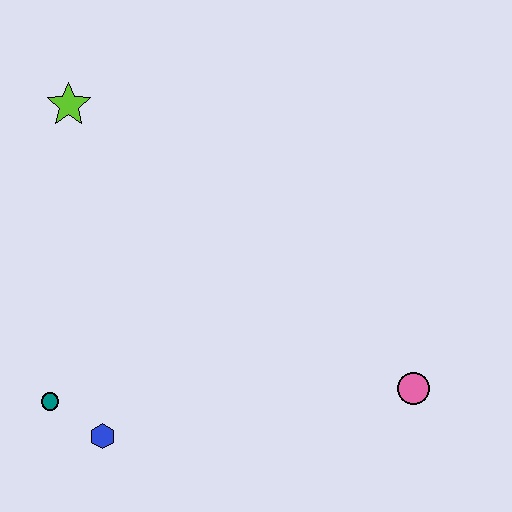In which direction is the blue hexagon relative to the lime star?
The blue hexagon is below the lime star.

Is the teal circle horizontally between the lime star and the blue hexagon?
No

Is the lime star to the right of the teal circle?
Yes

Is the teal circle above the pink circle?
No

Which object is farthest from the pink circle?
The lime star is farthest from the pink circle.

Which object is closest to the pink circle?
The blue hexagon is closest to the pink circle.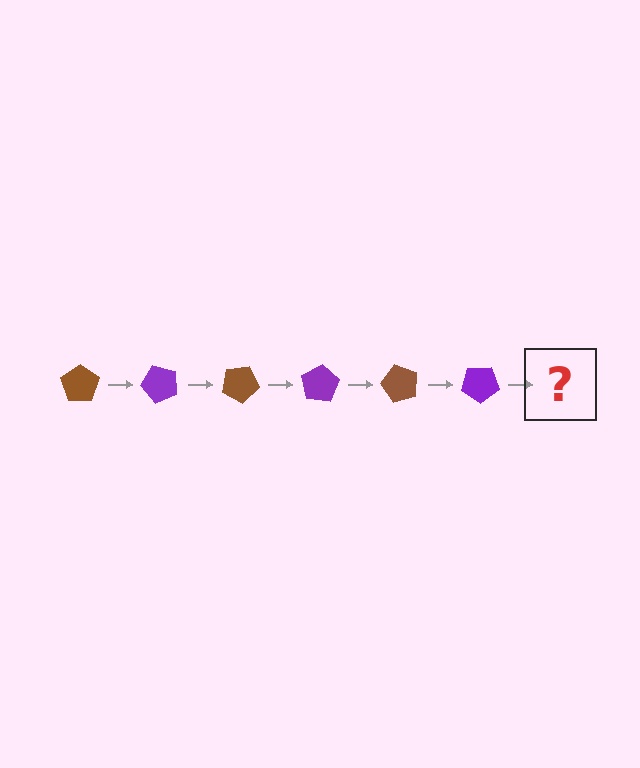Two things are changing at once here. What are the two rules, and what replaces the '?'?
The two rules are that it rotates 50 degrees each step and the color cycles through brown and purple. The '?' should be a brown pentagon, rotated 300 degrees from the start.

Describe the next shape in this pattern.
It should be a brown pentagon, rotated 300 degrees from the start.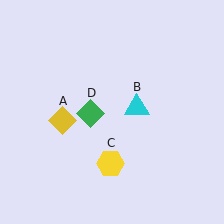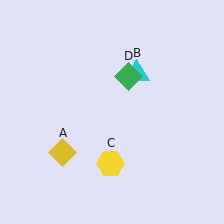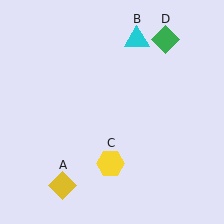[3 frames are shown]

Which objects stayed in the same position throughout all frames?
Yellow hexagon (object C) remained stationary.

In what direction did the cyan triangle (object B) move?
The cyan triangle (object B) moved up.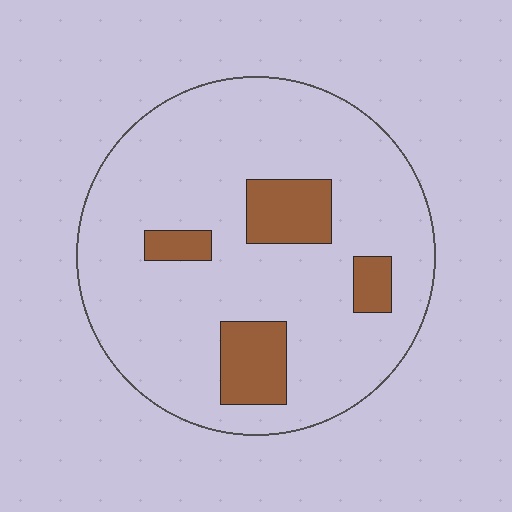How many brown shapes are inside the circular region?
4.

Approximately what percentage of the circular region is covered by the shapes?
Approximately 15%.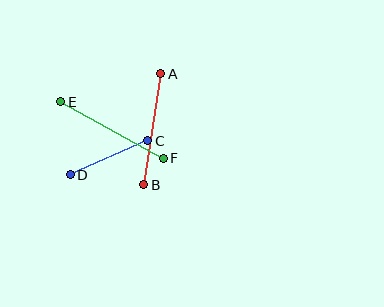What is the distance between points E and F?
The distance is approximately 118 pixels.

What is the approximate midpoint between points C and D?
The midpoint is at approximately (109, 158) pixels.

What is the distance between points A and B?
The distance is approximately 112 pixels.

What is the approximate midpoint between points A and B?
The midpoint is at approximately (152, 129) pixels.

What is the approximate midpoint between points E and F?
The midpoint is at approximately (112, 130) pixels.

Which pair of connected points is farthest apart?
Points E and F are farthest apart.